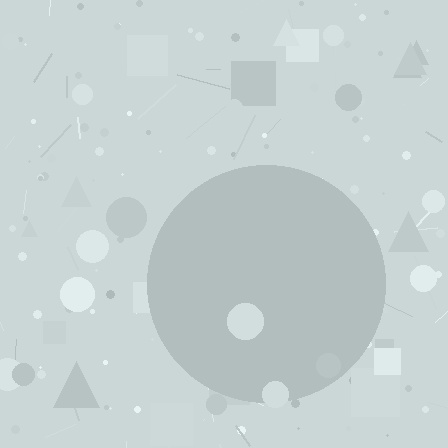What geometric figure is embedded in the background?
A circle is embedded in the background.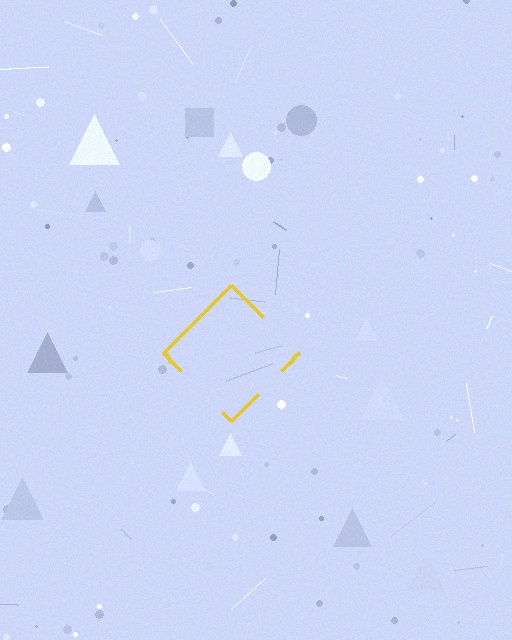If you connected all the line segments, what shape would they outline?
They would outline a diamond.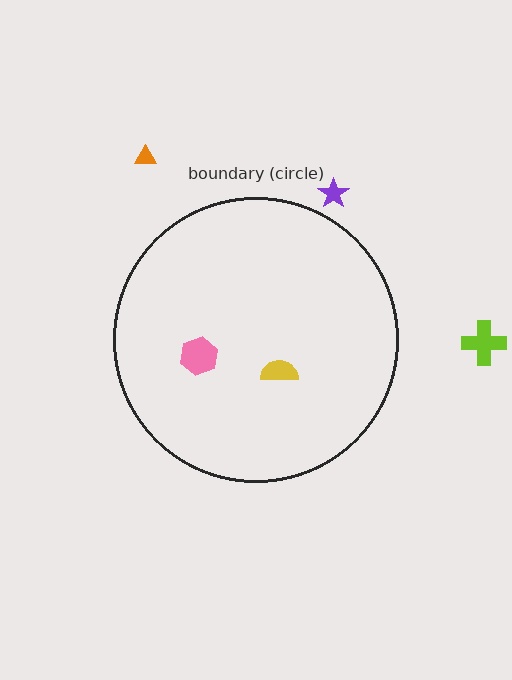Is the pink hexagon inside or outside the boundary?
Inside.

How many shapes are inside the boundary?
2 inside, 3 outside.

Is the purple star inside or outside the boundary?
Outside.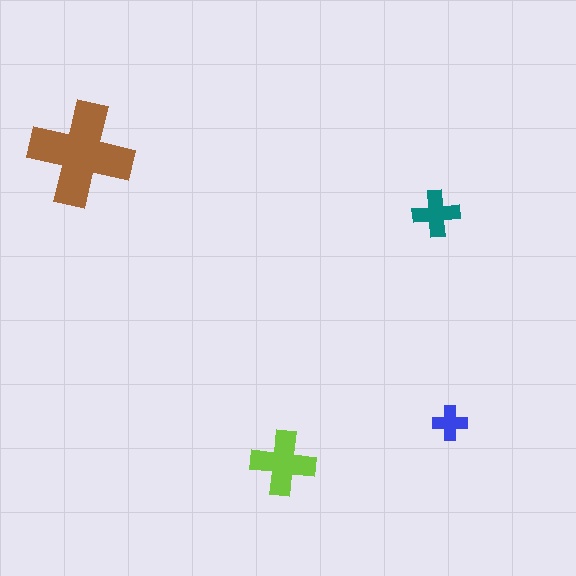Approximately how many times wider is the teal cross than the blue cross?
About 1.5 times wider.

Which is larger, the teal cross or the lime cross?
The lime one.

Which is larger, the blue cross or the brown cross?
The brown one.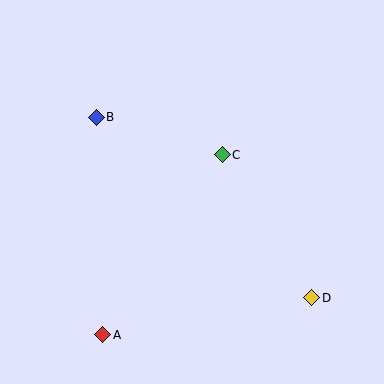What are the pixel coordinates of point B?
Point B is at (96, 117).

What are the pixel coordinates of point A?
Point A is at (103, 335).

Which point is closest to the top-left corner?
Point B is closest to the top-left corner.